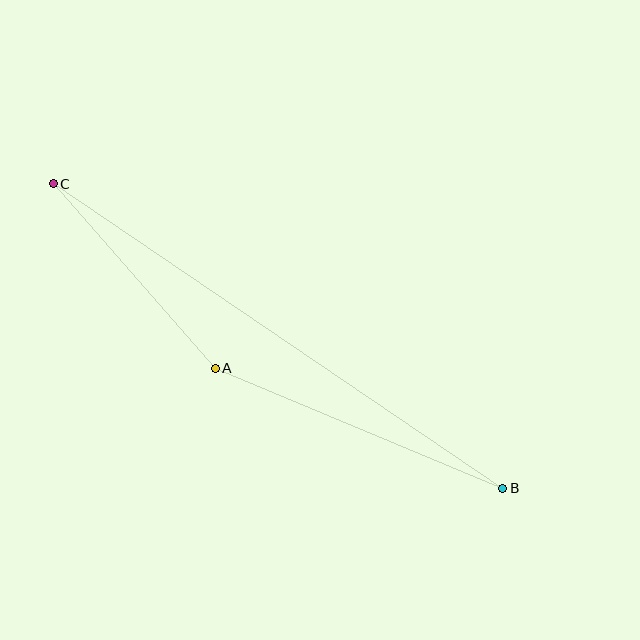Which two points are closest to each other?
Points A and C are closest to each other.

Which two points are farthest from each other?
Points B and C are farthest from each other.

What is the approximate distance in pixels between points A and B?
The distance between A and B is approximately 312 pixels.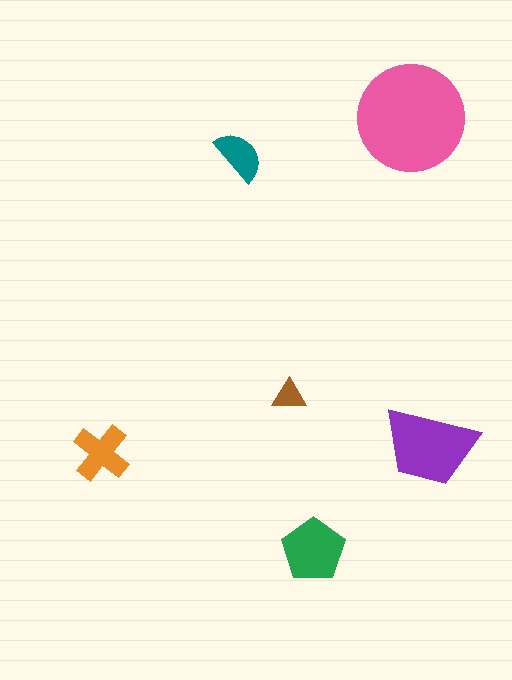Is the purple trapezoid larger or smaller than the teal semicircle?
Larger.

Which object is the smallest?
The brown triangle.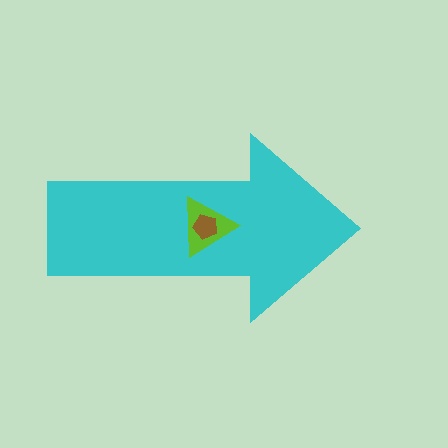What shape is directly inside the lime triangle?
The brown pentagon.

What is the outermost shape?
The cyan arrow.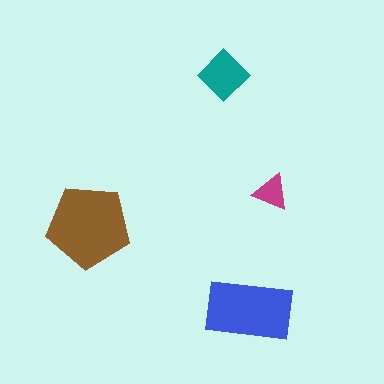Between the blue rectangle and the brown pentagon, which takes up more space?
The brown pentagon.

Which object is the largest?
The brown pentagon.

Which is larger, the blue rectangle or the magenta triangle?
The blue rectangle.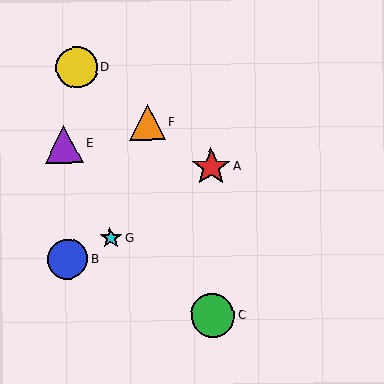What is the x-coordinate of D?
Object D is at x≈77.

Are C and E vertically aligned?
No, C is at x≈213 and E is at x≈64.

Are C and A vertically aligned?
Yes, both are at x≈213.